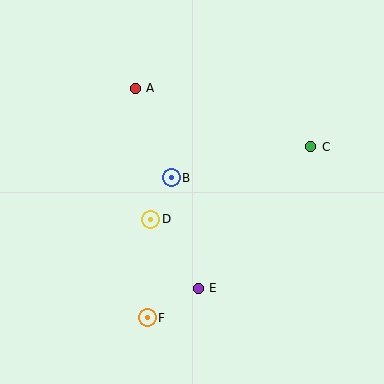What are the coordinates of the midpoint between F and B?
The midpoint between F and B is at (159, 248).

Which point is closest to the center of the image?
Point B at (171, 178) is closest to the center.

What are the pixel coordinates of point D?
Point D is at (151, 219).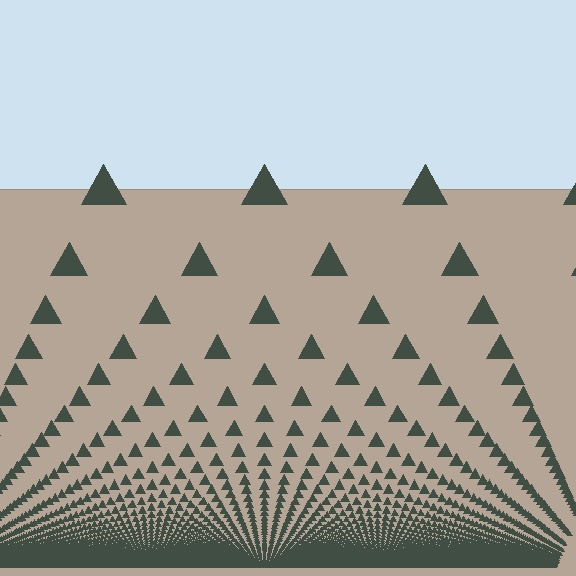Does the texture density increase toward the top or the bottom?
Density increases toward the bottom.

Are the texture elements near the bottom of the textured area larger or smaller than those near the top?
Smaller. The gradient is inverted — elements near the bottom are smaller and denser.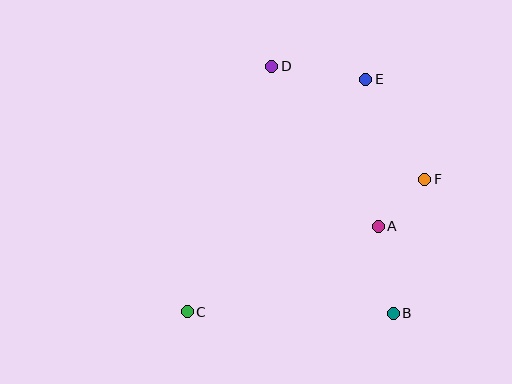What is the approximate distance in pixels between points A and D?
The distance between A and D is approximately 192 pixels.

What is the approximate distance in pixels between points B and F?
The distance between B and F is approximately 138 pixels.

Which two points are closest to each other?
Points A and F are closest to each other.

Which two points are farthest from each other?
Points C and E are farthest from each other.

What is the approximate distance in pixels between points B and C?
The distance between B and C is approximately 206 pixels.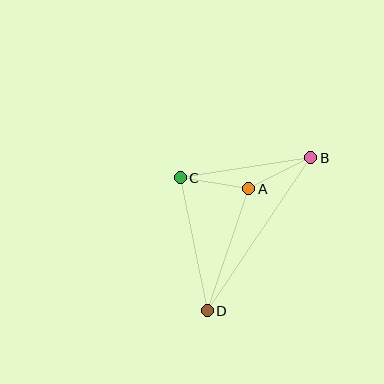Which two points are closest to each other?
Points A and C are closest to each other.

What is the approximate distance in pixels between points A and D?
The distance between A and D is approximately 129 pixels.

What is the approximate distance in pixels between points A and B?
The distance between A and B is approximately 69 pixels.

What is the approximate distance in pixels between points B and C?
The distance between B and C is approximately 132 pixels.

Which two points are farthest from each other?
Points B and D are farthest from each other.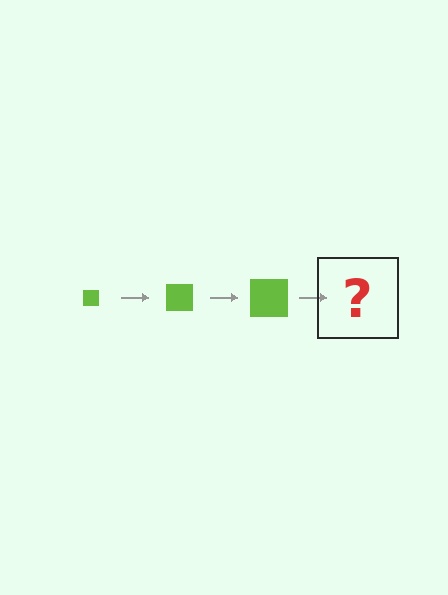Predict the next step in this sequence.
The next step is a lime square, larger than the previous one.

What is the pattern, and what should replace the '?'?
The pattern is that the square gets progressively larger each step. The '?' should be a lime square, larger than the previous one.